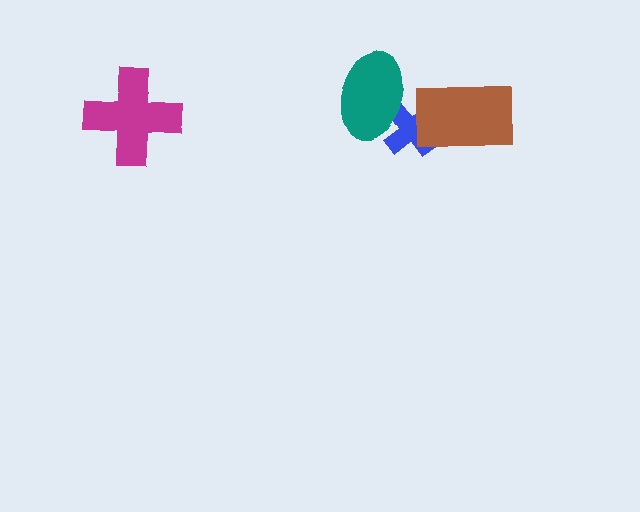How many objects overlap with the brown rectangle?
1 object overlaps with the brown rectangle.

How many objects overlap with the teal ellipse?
1 object overlaps with the teal ellipse.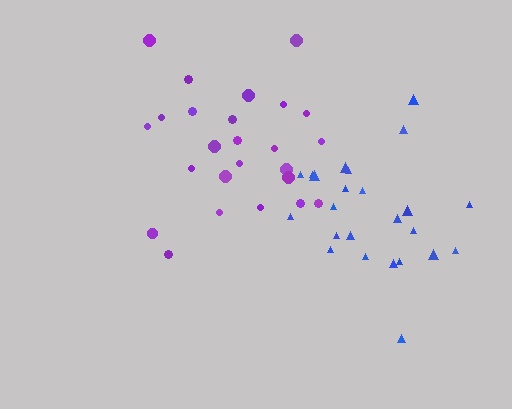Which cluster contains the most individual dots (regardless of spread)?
Purple (25).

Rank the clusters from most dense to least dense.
blue, purple.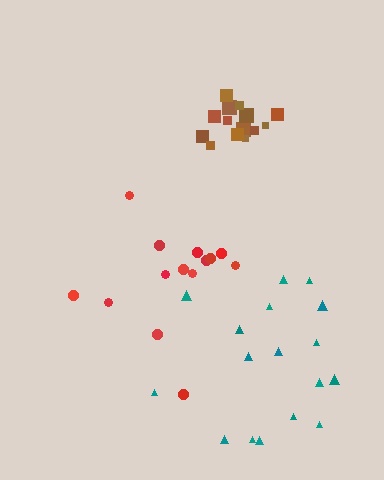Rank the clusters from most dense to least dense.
brown, teal, red.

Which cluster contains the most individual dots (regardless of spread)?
Teal (17).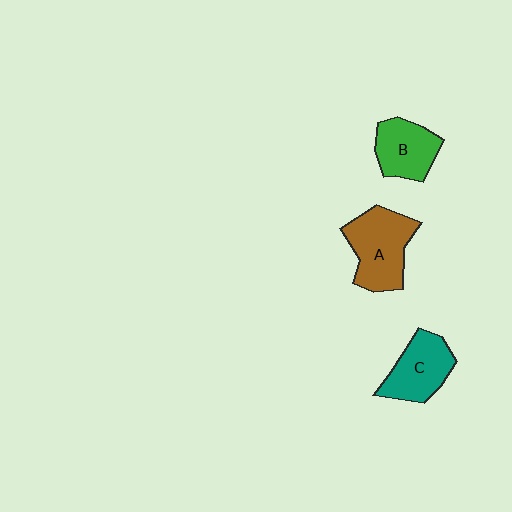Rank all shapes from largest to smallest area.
From largest to smallest: A (brown), C (teal), B (green).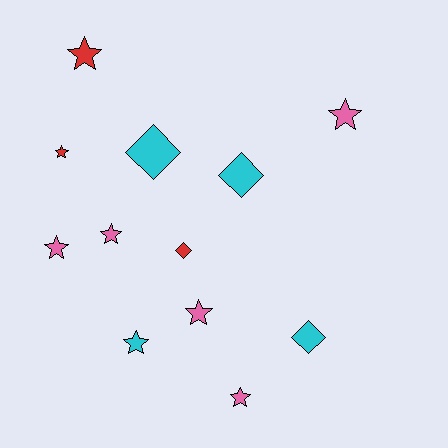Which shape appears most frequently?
Star, with 8 objects.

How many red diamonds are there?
There is 1 red diamond.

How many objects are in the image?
There are 12 objects.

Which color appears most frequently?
Pink, with 5 objects.